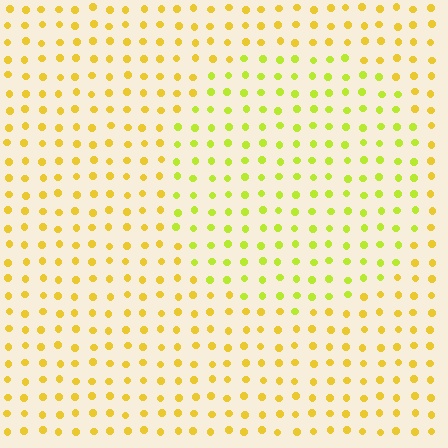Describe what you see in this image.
The image is filled with small yellow elements in a uniform arrangement. A circle-shaped region is visible where the elements are tinted to a slightly different hue, forming a subtle color boundary.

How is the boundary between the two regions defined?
The boundary is defined purely by a slight shift in hue (about 28 degrees). Spacing, size, and orientation are identical on both sides.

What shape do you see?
I see a circle.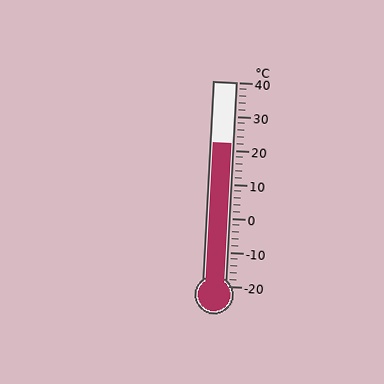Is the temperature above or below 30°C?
The temperature is below 30°C.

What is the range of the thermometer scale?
The thermometer scale ranges from -20°C to 40°C.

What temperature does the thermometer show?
The thermometer shows approximately 22°C.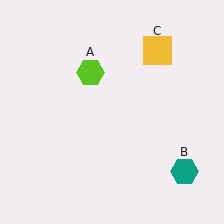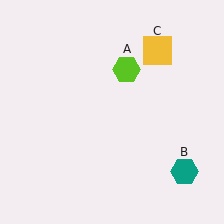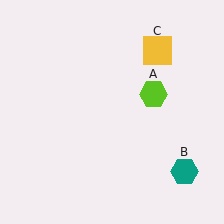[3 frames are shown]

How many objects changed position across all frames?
1 object changed position: lime hexagon (object A).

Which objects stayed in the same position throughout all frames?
Teal hexagon (object B) and yellow square (object C) remained stationary.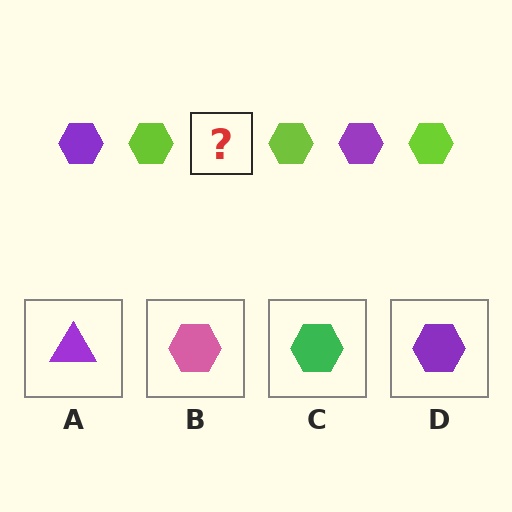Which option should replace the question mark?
Option D.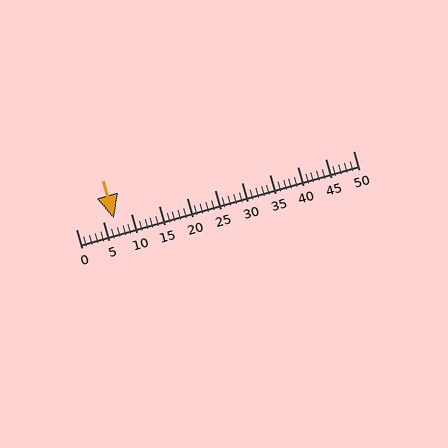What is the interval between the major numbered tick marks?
The major tick marks are spaced 5 units apart.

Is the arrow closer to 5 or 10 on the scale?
The arrow is closer to 5.